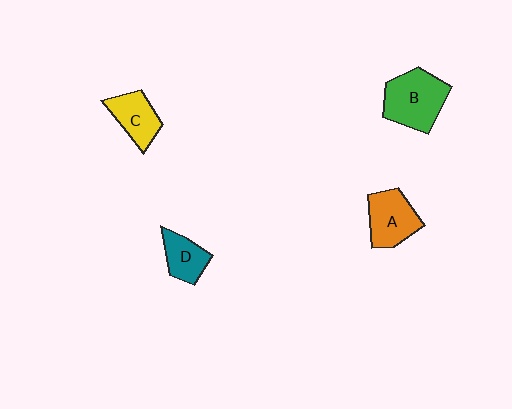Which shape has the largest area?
Shape B (green).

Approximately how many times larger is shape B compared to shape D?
Approximately 1.8 times.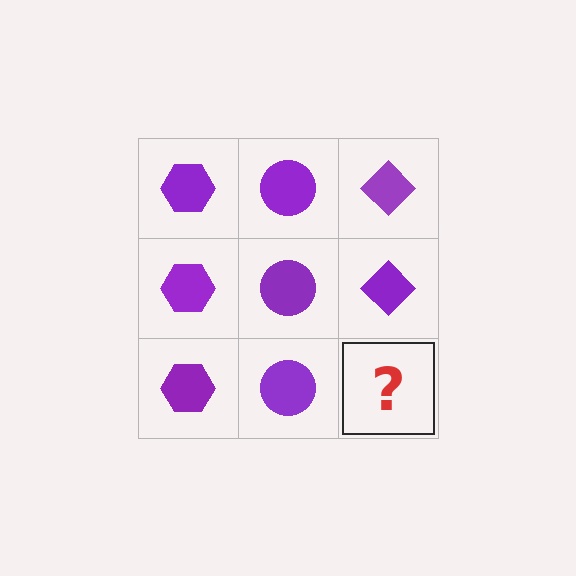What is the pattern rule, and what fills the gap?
The rule is that each column has a consistent shape. The gap should be filled with a purple diamond.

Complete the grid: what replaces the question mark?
The question mark should be replaced with a purple diamond.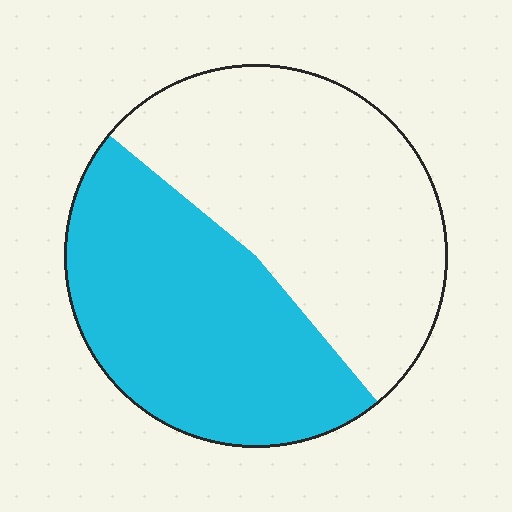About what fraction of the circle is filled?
About one half (1/2).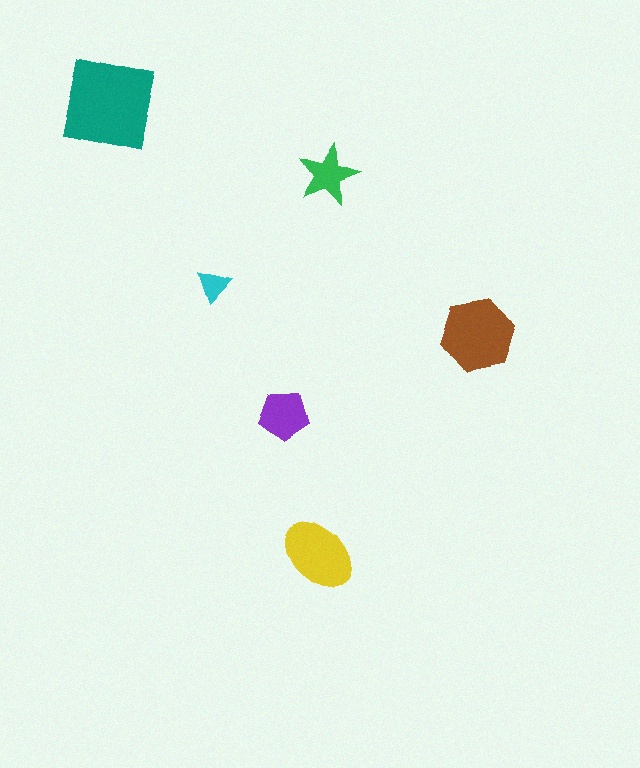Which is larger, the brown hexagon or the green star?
The brown hexagon.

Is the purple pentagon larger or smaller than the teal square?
Smaller.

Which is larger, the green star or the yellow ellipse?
The yellow ellipse.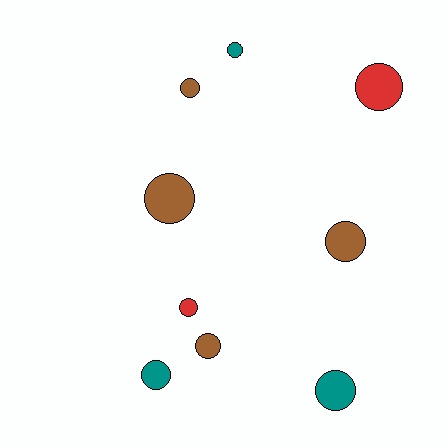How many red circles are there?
There are 2 red circles.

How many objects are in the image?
There are 9 objects.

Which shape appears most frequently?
Circle, with 9 objects.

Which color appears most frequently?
Brown, with 4 objects.